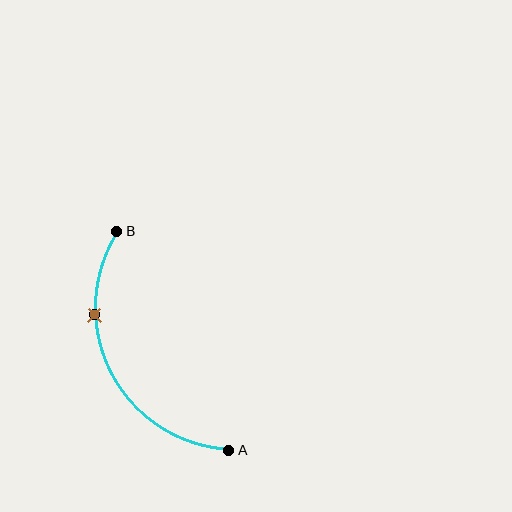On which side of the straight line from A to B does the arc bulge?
The arc bulges to the left of the straight line connecting A and B.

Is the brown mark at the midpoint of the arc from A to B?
No. The brown mark lies on the arc but is closer to endpoint B. The arc midpoint would be at the point on the curve equidistant along the arc from both A and B.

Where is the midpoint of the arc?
The arc midpoint is the point on the curve farthest from the straight line joining A and B. It sits to the left of that line.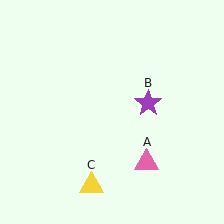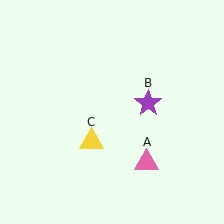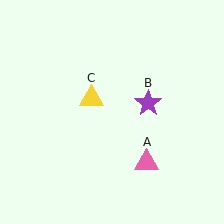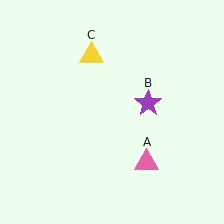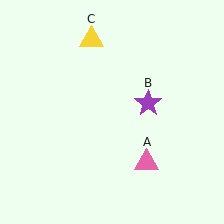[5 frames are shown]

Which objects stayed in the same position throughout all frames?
Pink triangle (object A) and purple star (object B) remained stationary.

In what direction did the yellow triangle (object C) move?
The yellow triangle (object C) moved up.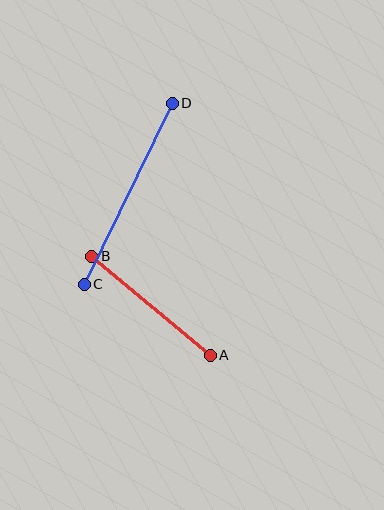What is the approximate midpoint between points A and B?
The midpoint is at approximately (151, 306) pixels.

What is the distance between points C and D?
The distance is approximately 201 pixels.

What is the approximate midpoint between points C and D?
The midpoint is at approximately (128, 194) pixels.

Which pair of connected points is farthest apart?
Points C and D are farthest apart.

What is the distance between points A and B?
The distance is approximately 154 pixels.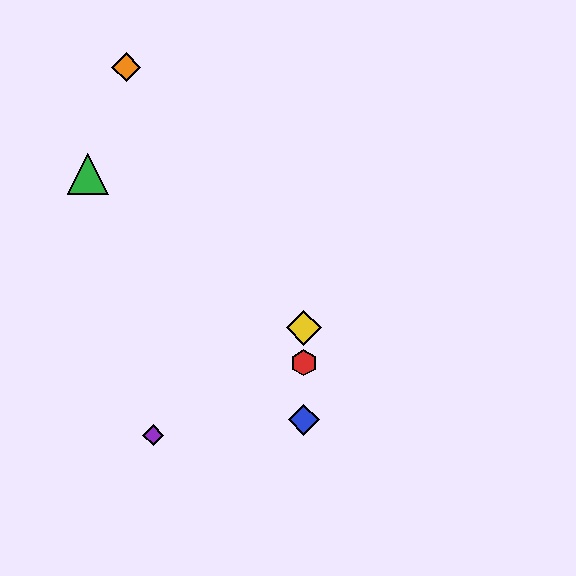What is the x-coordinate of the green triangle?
The green triangle is at x≈88.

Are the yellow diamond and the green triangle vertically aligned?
No, the yellow diamond is at x≈304 and the green triangle is at x≈88.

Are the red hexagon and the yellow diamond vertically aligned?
Yes, both are at x≈304.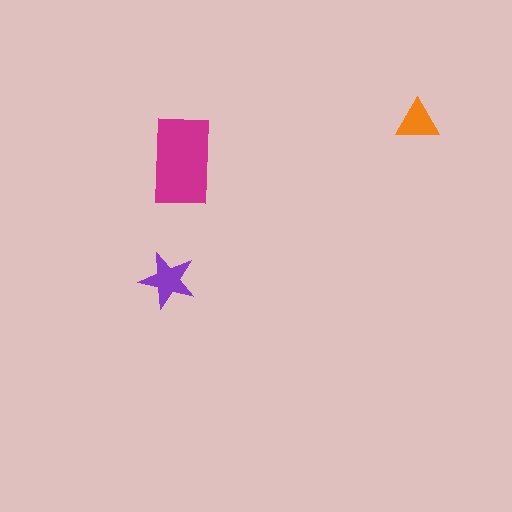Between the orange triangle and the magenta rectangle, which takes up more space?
The magenta rectangle.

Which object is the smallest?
The orange triangle.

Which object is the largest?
The magenta rectangle.